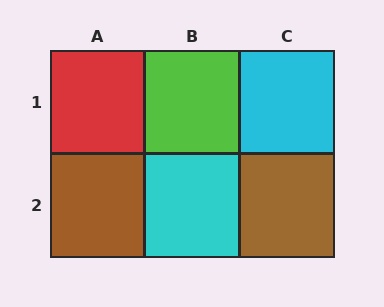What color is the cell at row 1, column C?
Cyan.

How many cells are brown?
2 cells are brown.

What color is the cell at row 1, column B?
Lime.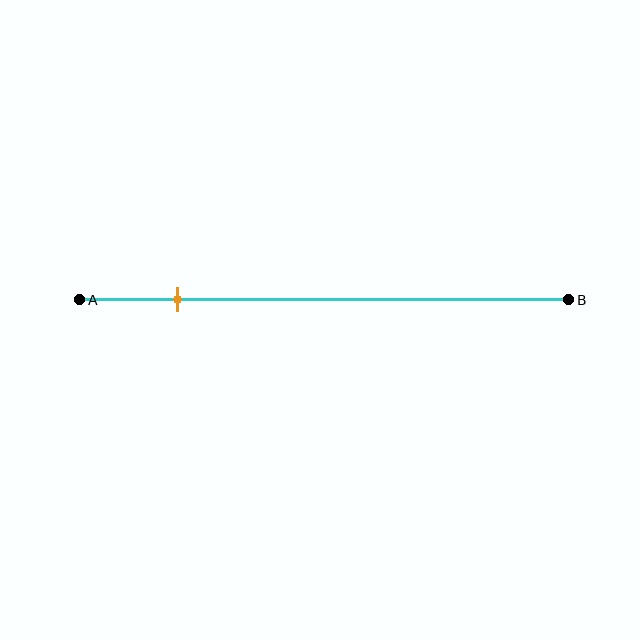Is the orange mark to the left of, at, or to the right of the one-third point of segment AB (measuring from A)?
The orange mark is to the left of the one-third point of segment AB.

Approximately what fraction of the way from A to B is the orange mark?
The orange mark is approximately 20% of the way from A to B.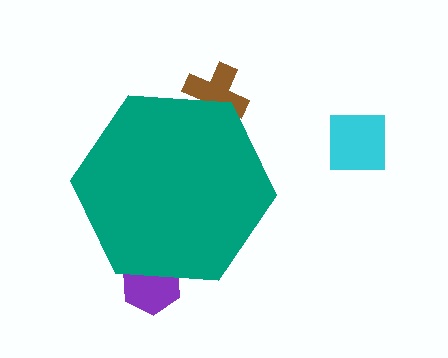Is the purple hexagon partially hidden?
Yes, the purple hexagon is partially hidden behind the teal hexagon.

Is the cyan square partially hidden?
No, the cyan square is fully visible.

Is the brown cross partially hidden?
Yes, the brown cross is partially hidden behind the teal hexagon.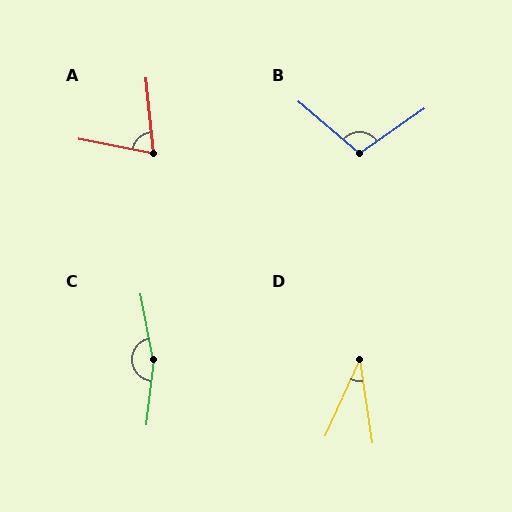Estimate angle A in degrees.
Approximately 73 degrees.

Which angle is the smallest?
D, at approximately 33 degrees.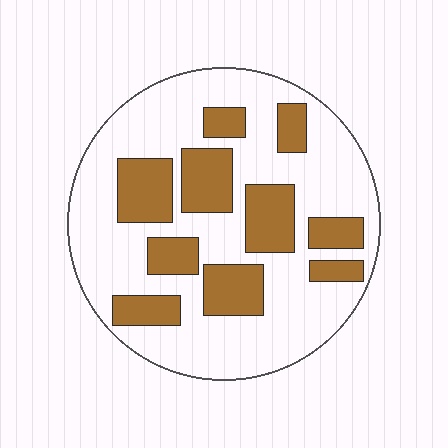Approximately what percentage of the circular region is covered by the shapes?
Approximately 30%.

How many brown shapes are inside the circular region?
10.